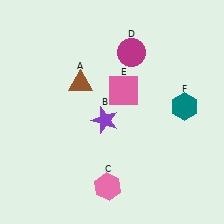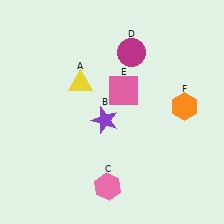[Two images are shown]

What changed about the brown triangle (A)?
In Image 1, A is brown. In Image 2, it changed to yellow.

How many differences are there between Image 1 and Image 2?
There are 2 differences between the two images.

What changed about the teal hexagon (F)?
In Image 1, F is teal. In Image 2, it changed to orange.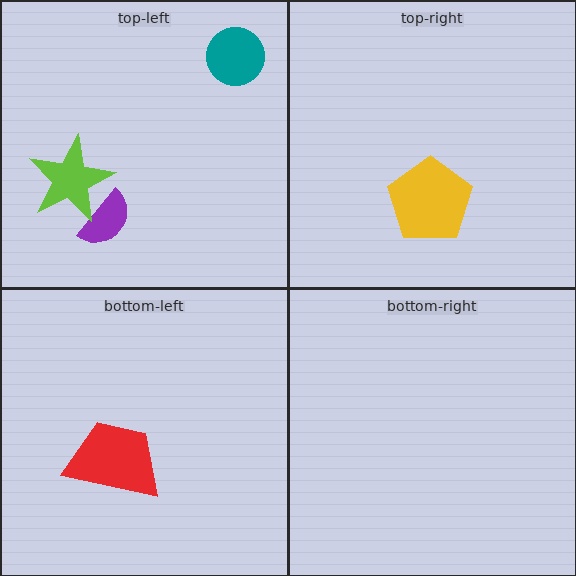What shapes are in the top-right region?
The yellow pentagon.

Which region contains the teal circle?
The top-left region.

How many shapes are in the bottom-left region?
1.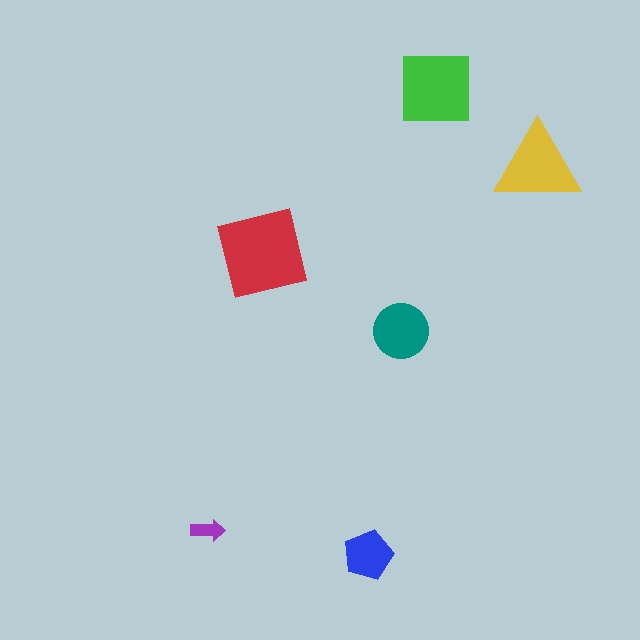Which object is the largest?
The red square.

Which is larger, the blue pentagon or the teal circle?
The teal circle.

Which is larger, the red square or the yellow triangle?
The red square.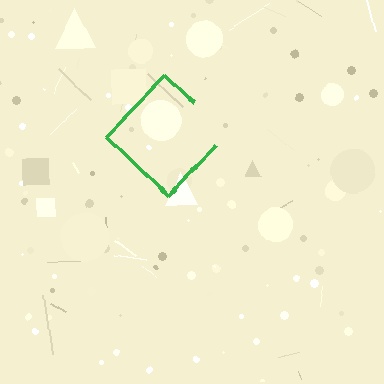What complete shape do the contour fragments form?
The contour fragments form a diamond.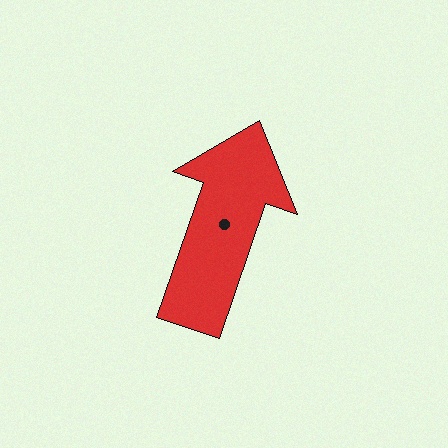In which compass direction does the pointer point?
North.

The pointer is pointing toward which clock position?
Roughly 1 o'clock.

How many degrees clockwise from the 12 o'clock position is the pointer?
Approximately 19 degrees.